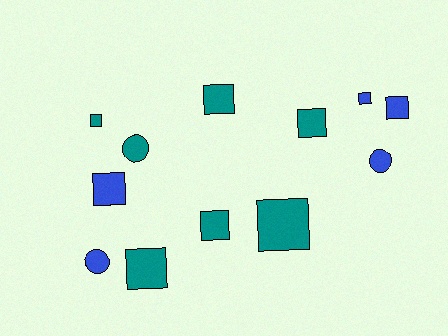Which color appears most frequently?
Teal, with 7 objects.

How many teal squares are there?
There are 6 teal squares.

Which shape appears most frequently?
Square, with 9 objects.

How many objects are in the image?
There are 12 objects.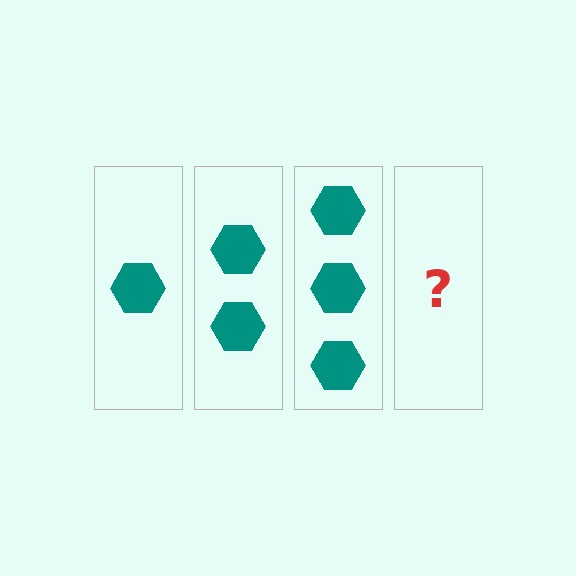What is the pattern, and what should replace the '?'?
The pattern is that each step adds one more hexagon. The '?' should be 4 hexagons.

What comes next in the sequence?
The next element should be 4 hexagons.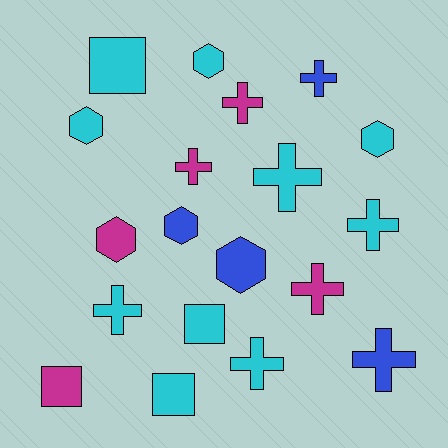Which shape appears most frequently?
Cross, with 9 objects.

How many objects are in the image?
There are 19 objects.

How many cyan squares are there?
There are 3 cyan squares.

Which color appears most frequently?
Cyan, with 10 objects.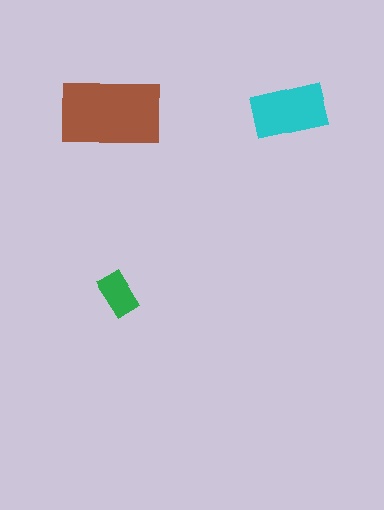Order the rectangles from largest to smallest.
the brown one, the cyan one, the green one.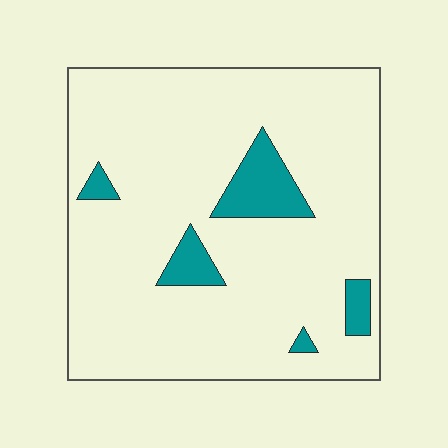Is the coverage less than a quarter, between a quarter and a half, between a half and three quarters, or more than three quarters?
Less than a quarter.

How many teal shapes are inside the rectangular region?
5.